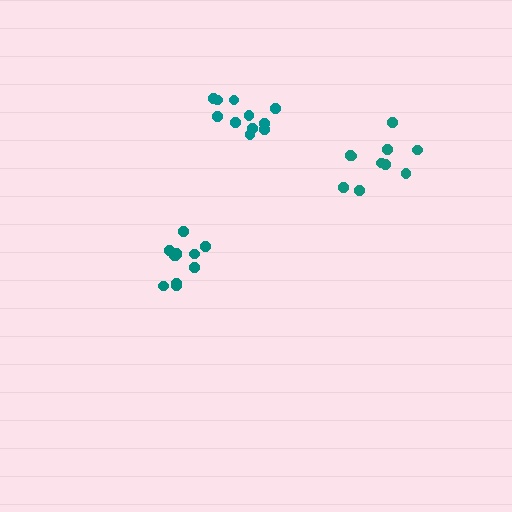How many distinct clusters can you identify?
There are 3 distinct clusters.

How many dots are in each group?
Group 1: 12 dots, Group 2: 10 dots, Group 3: 11 dots (33 total).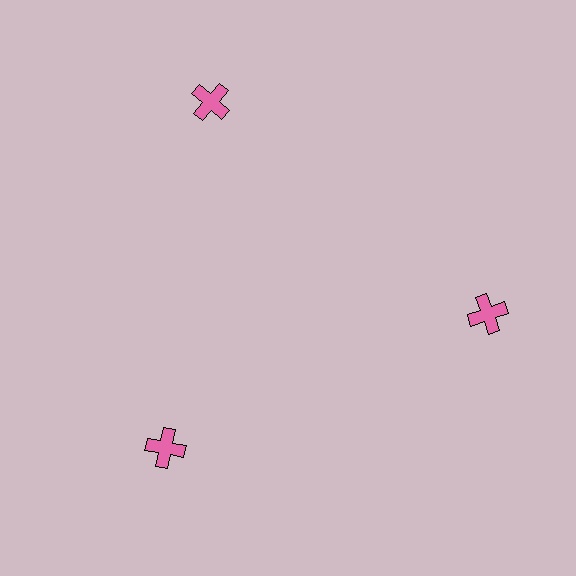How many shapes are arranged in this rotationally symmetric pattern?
There are 3 shapes, arranged in 3 groups of 1.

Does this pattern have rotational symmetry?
Yes, this pattern has 3-fold rotational symmetry. It looks the same after rotating 120 degrees around the center.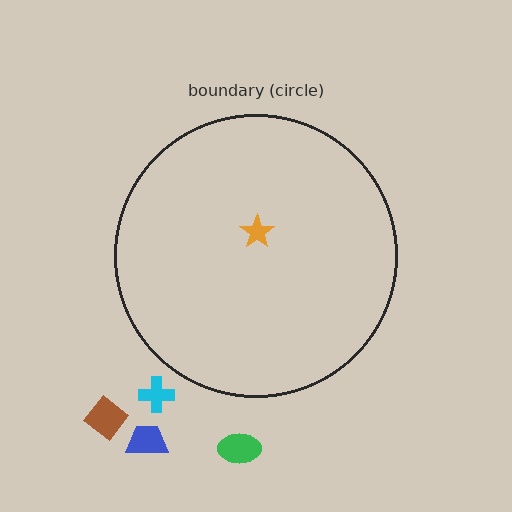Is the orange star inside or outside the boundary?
Inside.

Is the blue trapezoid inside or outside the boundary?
Outside.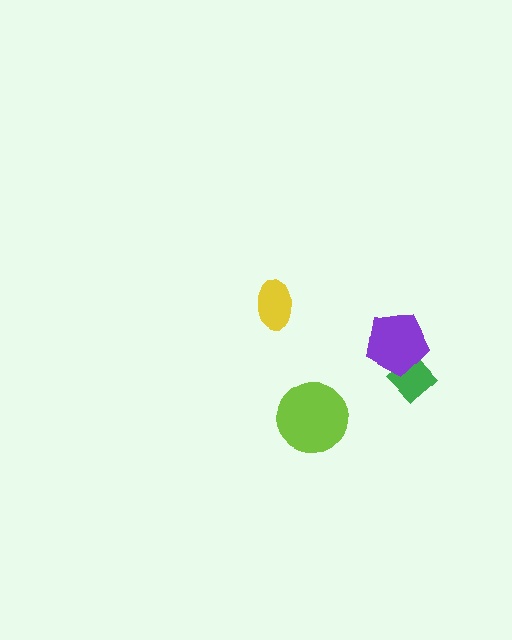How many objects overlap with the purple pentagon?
1 object overlaps with the purple pentagon.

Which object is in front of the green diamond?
The purple pentagon is in front of the green diamond.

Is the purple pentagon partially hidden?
No, no other shape covers it.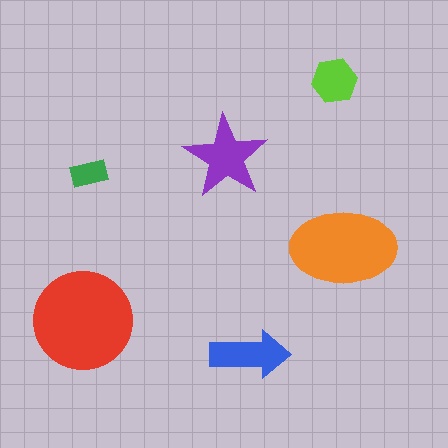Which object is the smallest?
The green rectangle.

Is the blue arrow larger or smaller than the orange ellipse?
Smaller.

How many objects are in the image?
There are 6 objects in the image.